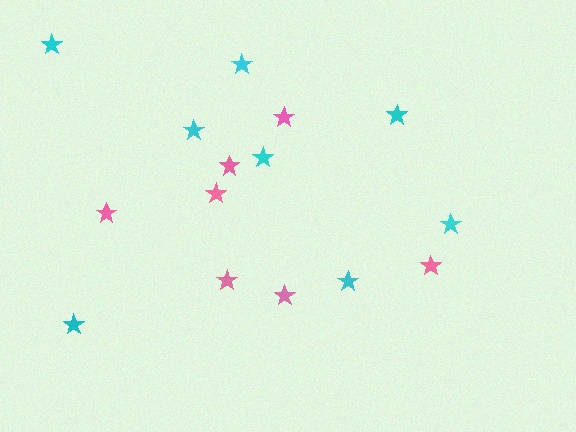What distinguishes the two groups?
There are 2 groups: one group of pink stars (7) and one group of cyan stars (8).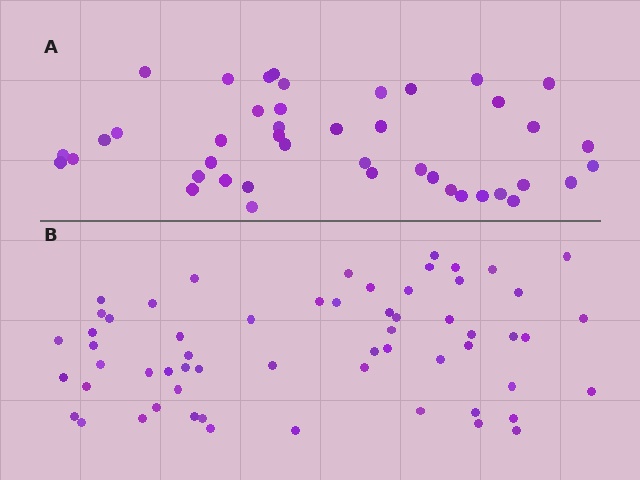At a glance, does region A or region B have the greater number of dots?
Region B (the bottom region) has more dots.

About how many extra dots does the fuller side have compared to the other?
Region B has approximately 15 more dots than region A.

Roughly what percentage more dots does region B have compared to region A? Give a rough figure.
About 40% more.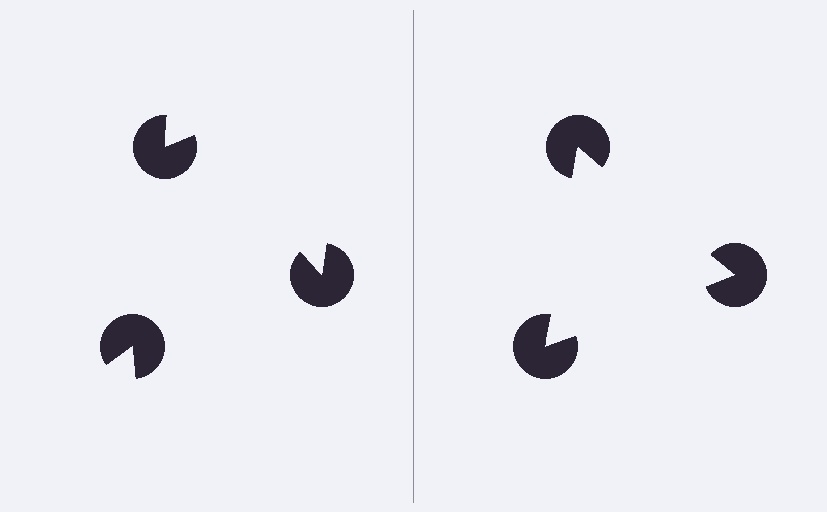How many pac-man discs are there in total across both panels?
6 — 3 on each side.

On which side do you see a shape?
An illusory triangle appears on the right side. On the left side the wedge cuts are rotated, so no coherent shape forms.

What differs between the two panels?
The pac-man discs are positioned identically on both sides; only the wedge orientations differ. On the right they align to a triangle; on the left they are misaligned.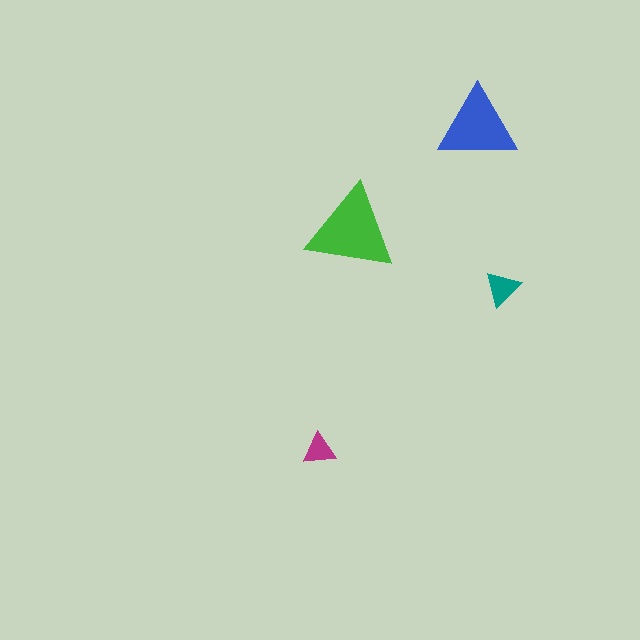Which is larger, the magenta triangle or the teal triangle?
The teal one.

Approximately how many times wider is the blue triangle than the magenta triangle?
About 2.5 times wider.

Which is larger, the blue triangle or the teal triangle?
The blue one.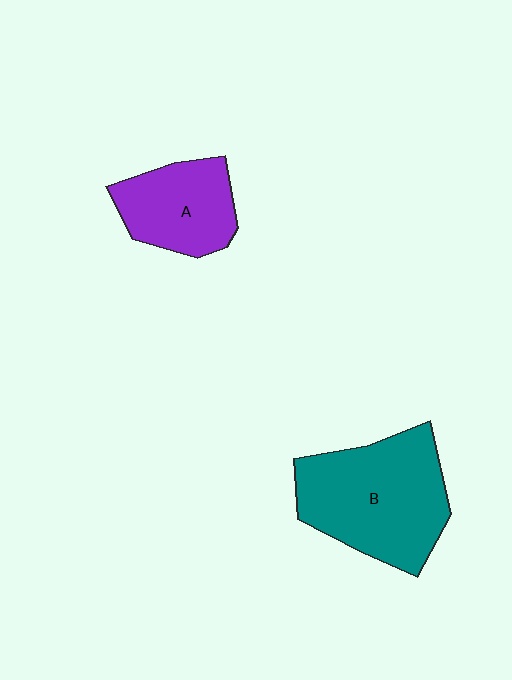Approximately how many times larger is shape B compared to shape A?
Approximately 1.7 times.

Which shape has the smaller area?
Shape A (purple).